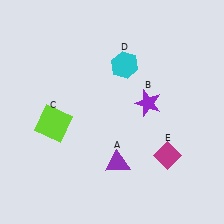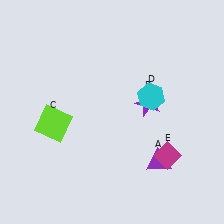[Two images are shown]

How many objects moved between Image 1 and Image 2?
2 objects moved between the two images.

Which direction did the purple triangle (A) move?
The purple triangle (A) moved right.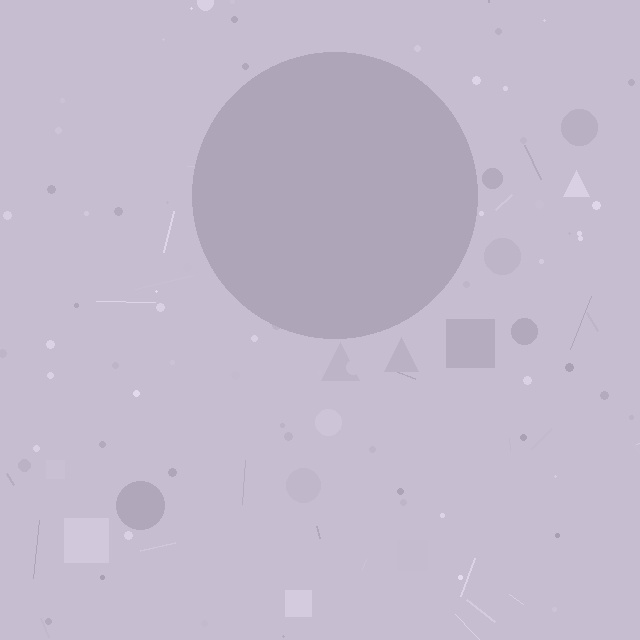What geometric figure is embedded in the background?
A circle is embedded in the background.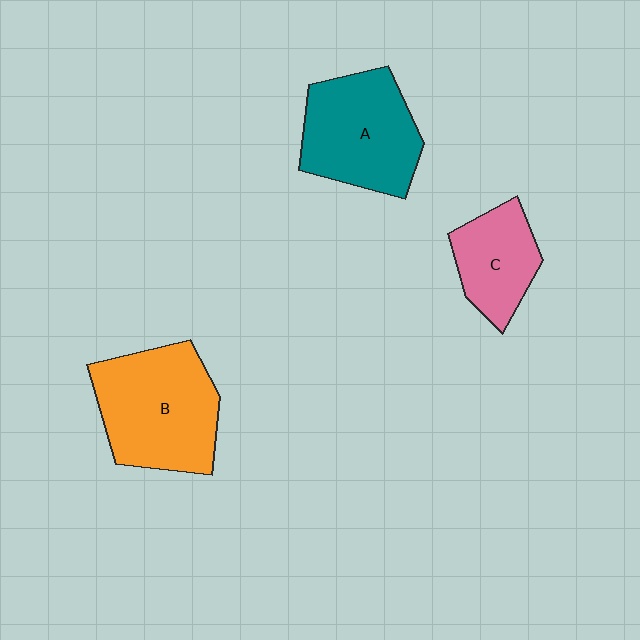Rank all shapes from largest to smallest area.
From largest to smallest: B (orange), A (teal), C (pink).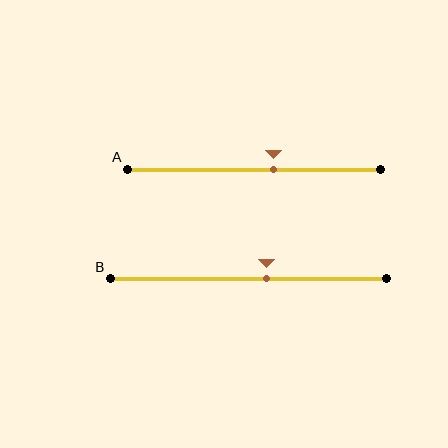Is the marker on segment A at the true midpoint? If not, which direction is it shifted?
No, the marker on segment A is shifted to the right by about 8% of the segment length.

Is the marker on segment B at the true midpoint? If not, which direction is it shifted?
No, the marker on segment B is shifted to the right by about 7% of the segment length.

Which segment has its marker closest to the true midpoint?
Segment B has its marker closest to the true midpoint.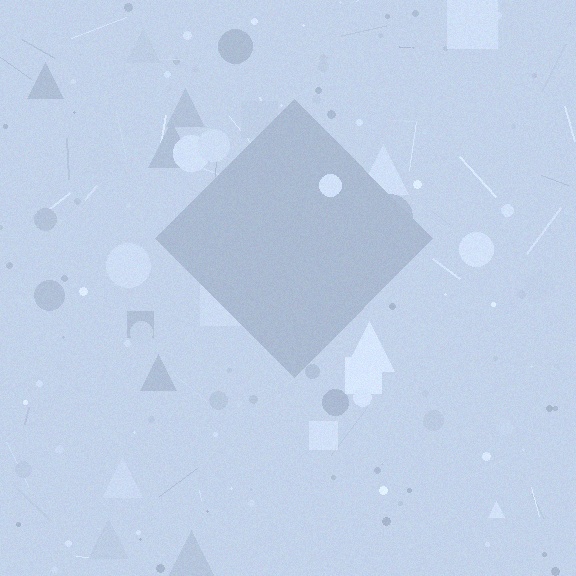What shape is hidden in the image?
A diamond is hidden in the image.